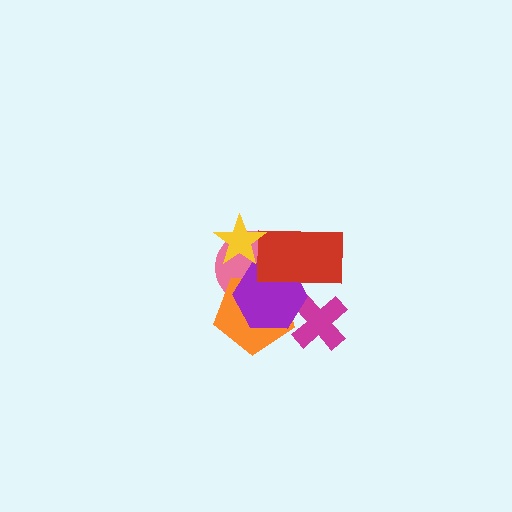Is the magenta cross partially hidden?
Yes, it is partially covered by another shape.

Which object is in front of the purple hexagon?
The red rectangle is in front of the purple hexagon.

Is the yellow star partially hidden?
No, no other shape covers it.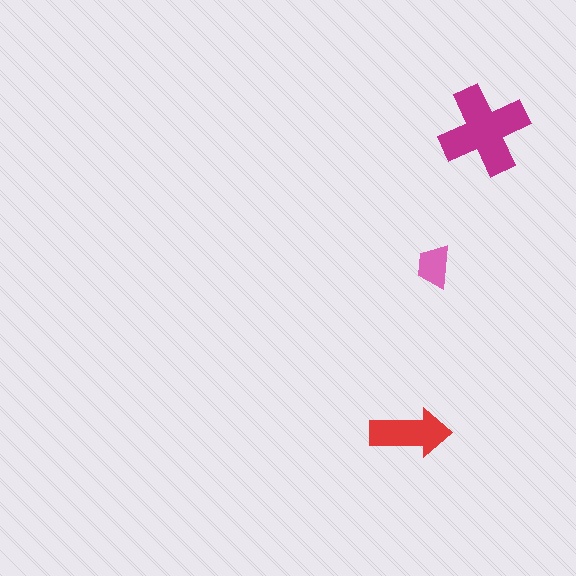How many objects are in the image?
There are 3 objects in the image.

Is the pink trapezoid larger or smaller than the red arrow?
Smaller.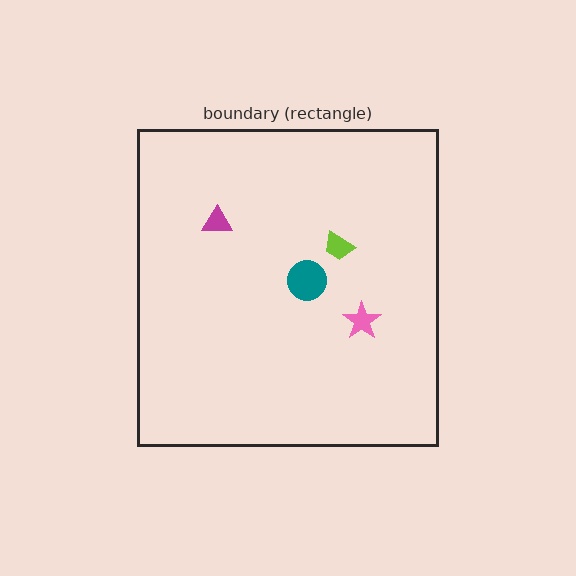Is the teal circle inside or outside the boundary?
Inside.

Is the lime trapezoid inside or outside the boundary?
Inside.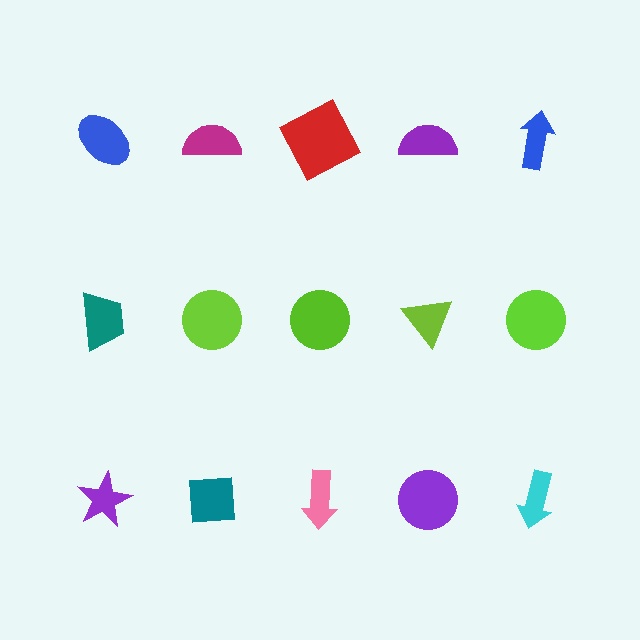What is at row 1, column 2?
A magenta semicircle.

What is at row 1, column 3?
A red square.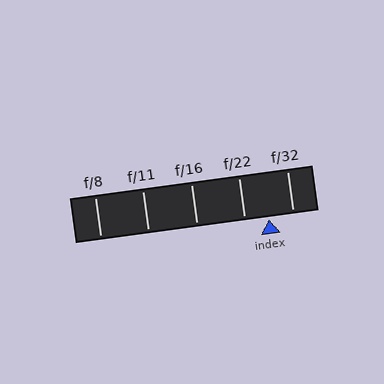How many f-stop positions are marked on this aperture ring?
There are 5 f-stop positions marked.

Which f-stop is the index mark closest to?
The index mark is closest to f/32.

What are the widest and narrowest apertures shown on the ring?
The widest aperture shown is f/8 and the narrowest is f/32.